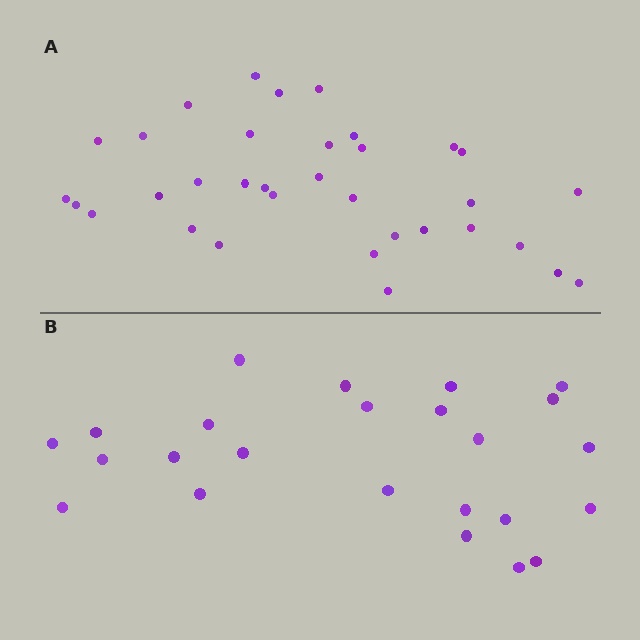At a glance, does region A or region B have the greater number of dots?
Region A (the top region) has more dots.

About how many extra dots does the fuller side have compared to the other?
Region A has roughly 10 or so more dots than region B.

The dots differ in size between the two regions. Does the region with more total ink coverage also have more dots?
No. Region B has more total ink coverage because its dots are larger, but region A actually contains more individual dots. Total area can be misleading — the number of items is what matters here.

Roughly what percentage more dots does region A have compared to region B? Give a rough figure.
About 40% more.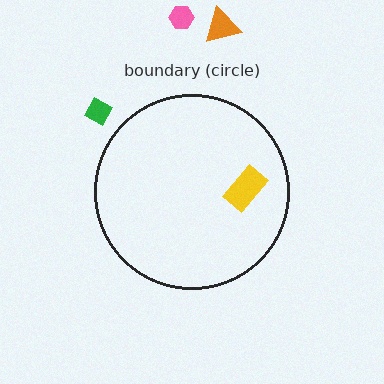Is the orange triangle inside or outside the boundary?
Outside.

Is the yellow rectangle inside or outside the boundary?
Inside.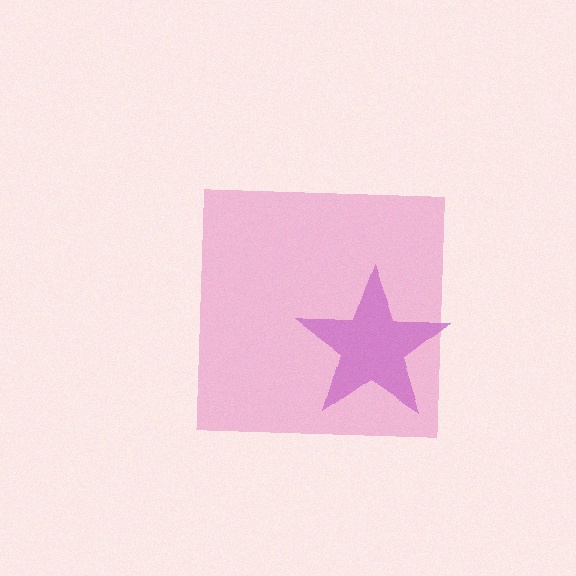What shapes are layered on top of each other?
The layered shapes are: a purple star, a pink square.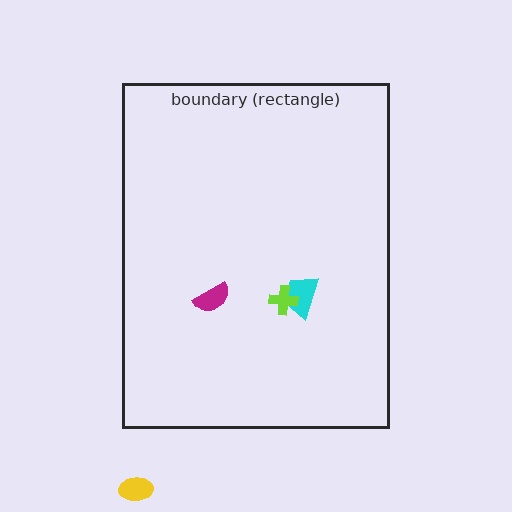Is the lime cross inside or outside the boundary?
Inside.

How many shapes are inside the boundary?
3 inside, 1 outside.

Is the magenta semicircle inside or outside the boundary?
Inside.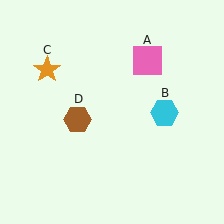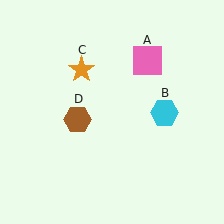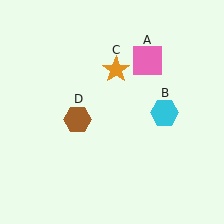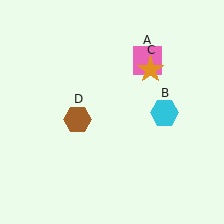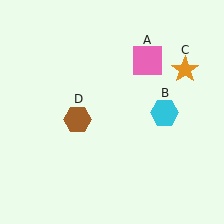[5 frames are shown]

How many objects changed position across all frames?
1 object changed position: orange star (object C).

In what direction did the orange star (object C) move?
The orange star (object C) moved right.